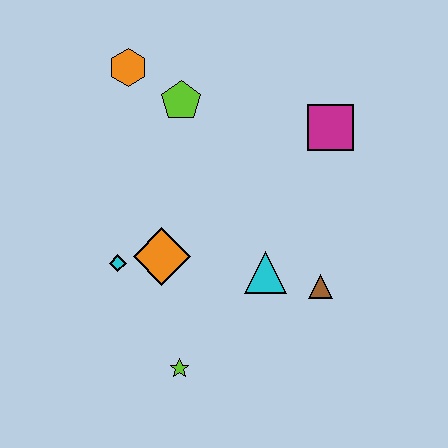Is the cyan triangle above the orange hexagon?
No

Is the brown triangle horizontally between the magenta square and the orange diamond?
Yes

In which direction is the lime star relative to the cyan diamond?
The lime star is below the cyan diamond.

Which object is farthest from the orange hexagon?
The lime star is farthest from the orange hexagon.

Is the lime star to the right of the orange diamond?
Yes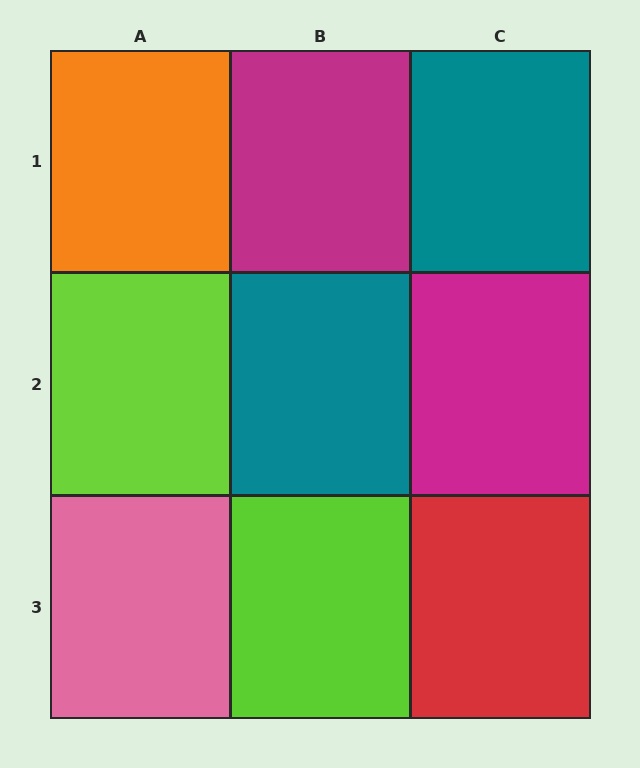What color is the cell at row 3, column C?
Red.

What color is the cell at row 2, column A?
Lime.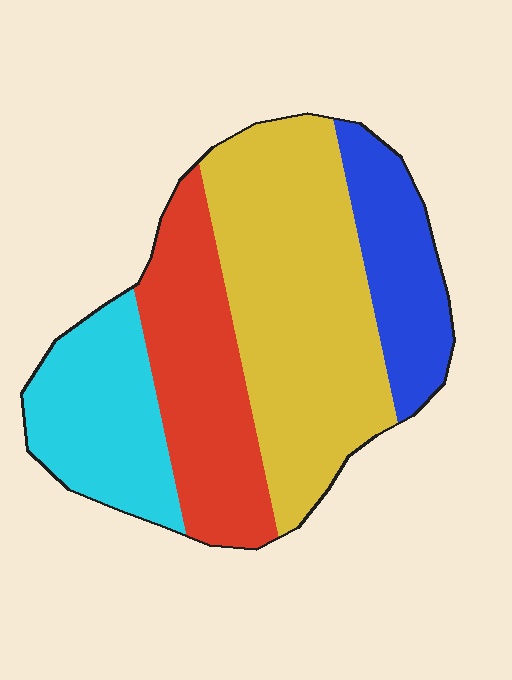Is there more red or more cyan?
Red.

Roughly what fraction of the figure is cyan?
Cyan takes up less than a quarter of the figure.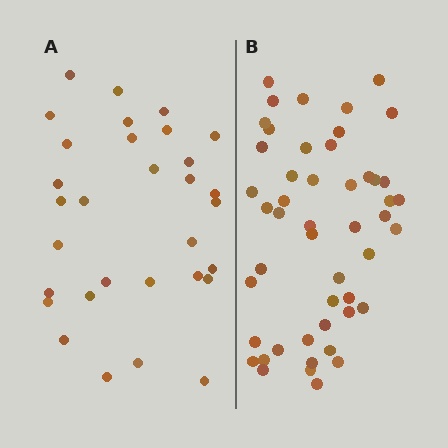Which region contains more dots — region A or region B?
Region B (the right region) has more dots.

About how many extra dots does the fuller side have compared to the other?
Region B has approximately 20 more dots than region A.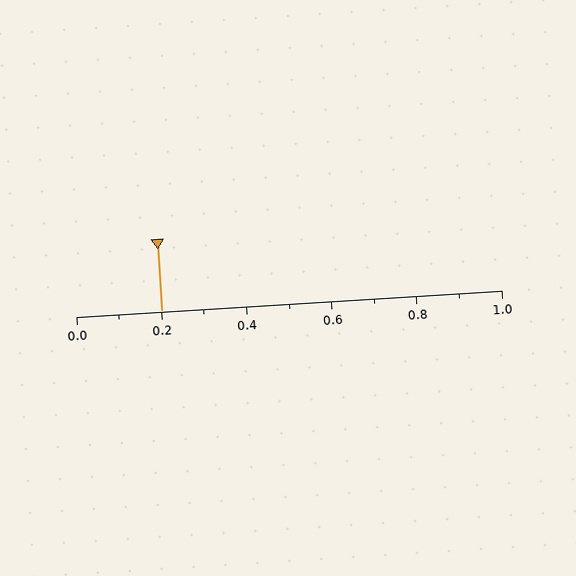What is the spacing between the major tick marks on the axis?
The major ticks are spaced 0.2 apart.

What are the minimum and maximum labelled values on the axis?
The axis runs from 0.0 to 1.0.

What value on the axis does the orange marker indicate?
The marker indicates approximately 0.2.